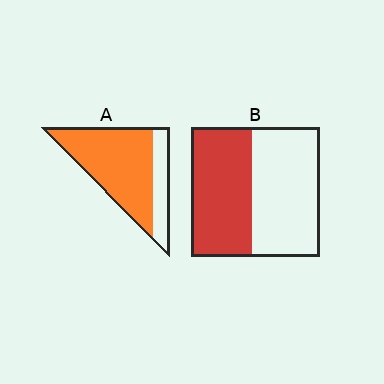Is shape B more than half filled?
Roughly half.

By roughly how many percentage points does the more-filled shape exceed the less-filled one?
By roughly 30 percentage points (A over B).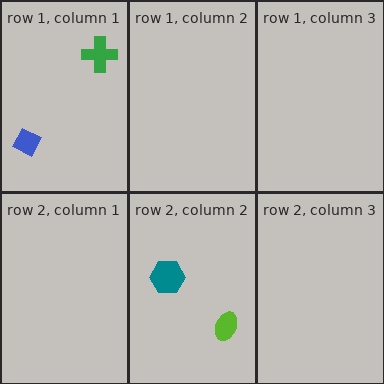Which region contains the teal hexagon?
The row 2, column 2 region.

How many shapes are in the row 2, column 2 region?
2.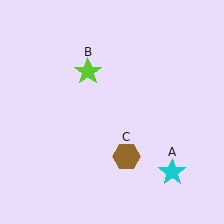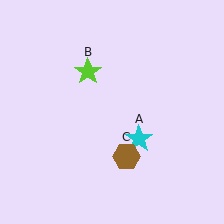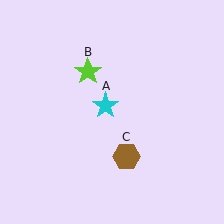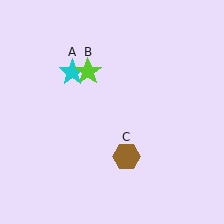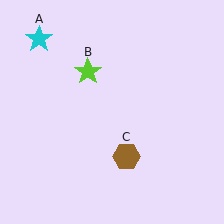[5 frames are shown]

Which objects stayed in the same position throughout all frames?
Lime star (object B) and brown hexagon (object C) remained stationary.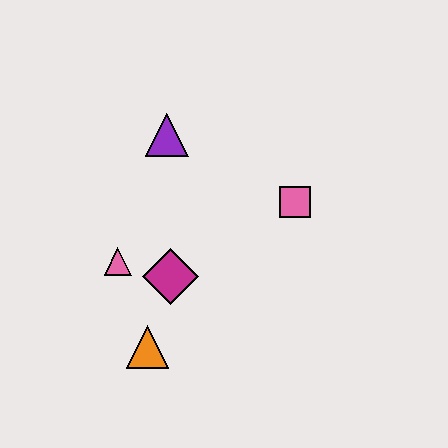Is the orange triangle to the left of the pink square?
Yes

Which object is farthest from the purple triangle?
The orange triangle is farthest from the purple triangle.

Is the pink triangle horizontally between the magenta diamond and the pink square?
No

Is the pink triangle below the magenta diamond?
No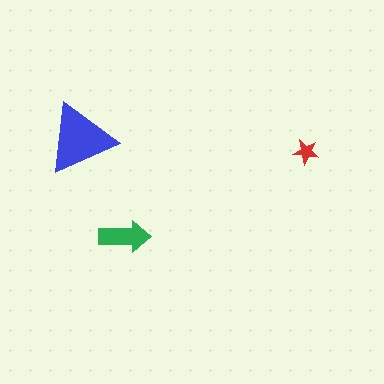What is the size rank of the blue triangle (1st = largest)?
1st.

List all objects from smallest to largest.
The red star, the green arrow, the blue triangle.